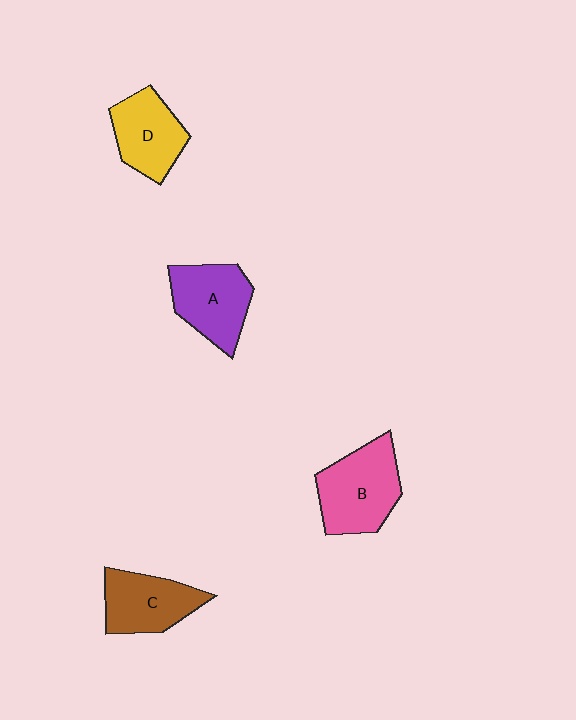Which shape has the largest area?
Shape B (pink).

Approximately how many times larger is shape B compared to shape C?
Approximately 1.2 times.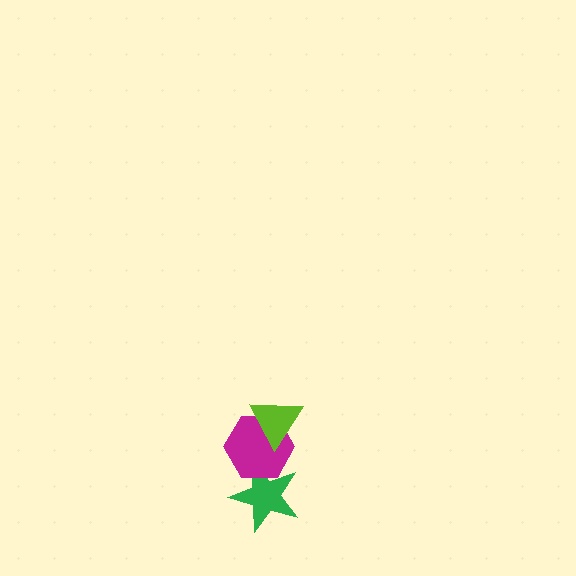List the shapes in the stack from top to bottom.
From top to bottom: the lime triangle, the magenta hexagon, the green star.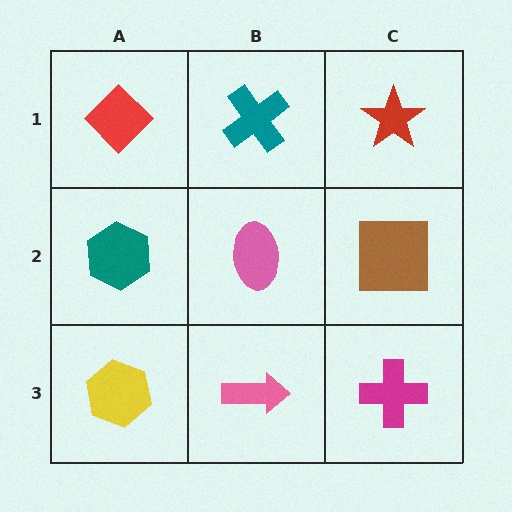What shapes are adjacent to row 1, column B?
A pink ellipse (row 2, column B), a red diamond (row 1, column A), a red star (row 1, column C).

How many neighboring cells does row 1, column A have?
2.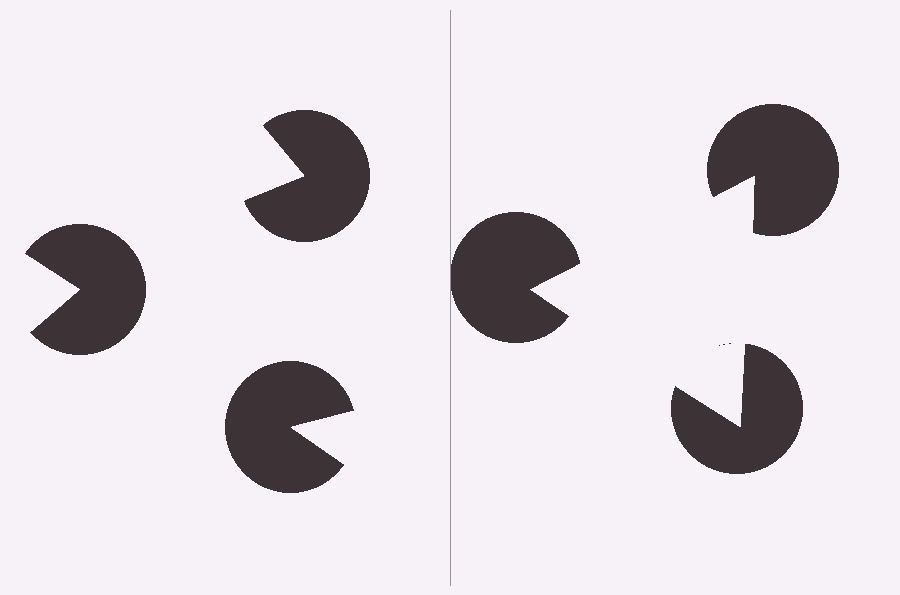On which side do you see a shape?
An illusory triangle appears on the right side. On the left side the wedge cuts are rotated, so no coherent shape forms.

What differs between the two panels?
The pac-man discs are positioned identically on both sides; only the wedge orientations differ. On the right they align to a triangle; on the left they are misaligned.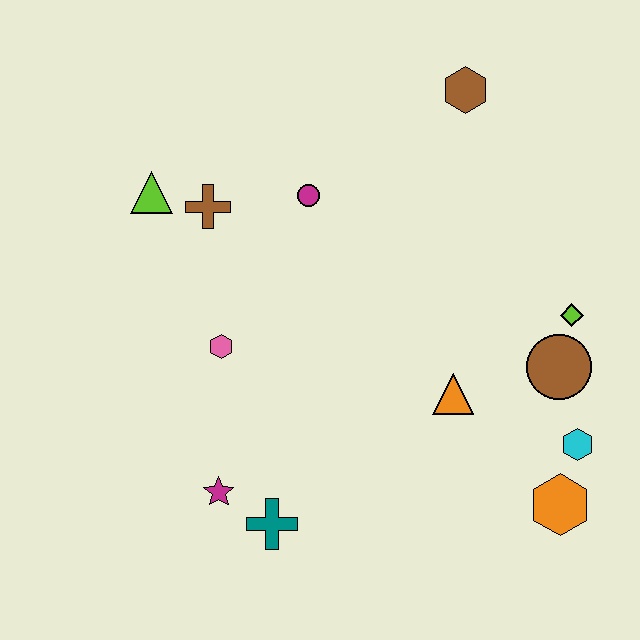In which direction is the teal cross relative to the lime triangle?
The teal cross is below the lime triangle.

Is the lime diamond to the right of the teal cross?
Yes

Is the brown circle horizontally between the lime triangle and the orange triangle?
No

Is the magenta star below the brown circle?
Yes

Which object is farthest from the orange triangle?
The lime triangle is farthest from the orange triangle.